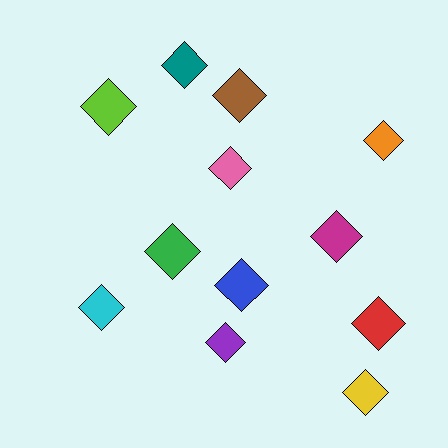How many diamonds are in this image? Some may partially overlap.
There are 12 diamonds.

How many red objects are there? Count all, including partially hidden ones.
There is 1 red object.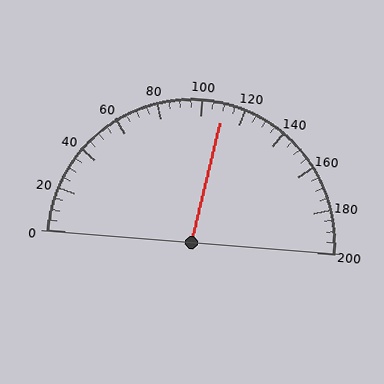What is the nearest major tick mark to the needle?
The nearest major tick mark is 120.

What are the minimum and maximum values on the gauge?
The gauge ranges from 0 to 200.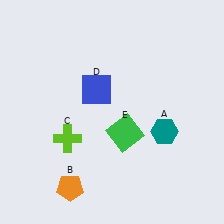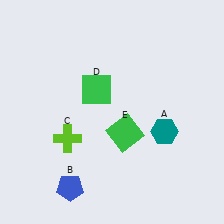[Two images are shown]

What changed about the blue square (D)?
In Image 1, D is blue. In Image 2, it changed to green.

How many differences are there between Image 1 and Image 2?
There are 2 differences between the two images.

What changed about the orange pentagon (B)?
In Image 1, B is orange. In Image 2, it changed to blue.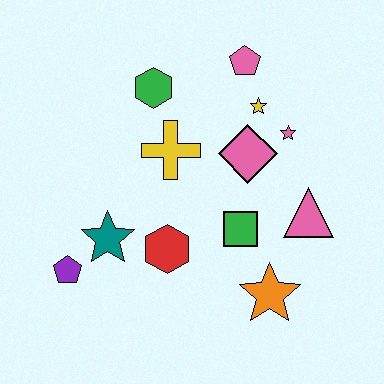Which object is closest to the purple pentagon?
The teal star is closest to the purple pentagon.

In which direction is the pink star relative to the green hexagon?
The pink star is to the right of the green hexagon.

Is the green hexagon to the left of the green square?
Yes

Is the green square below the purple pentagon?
No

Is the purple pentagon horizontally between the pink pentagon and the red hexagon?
No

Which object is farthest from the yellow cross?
The orange star is farthest from the yellow cross.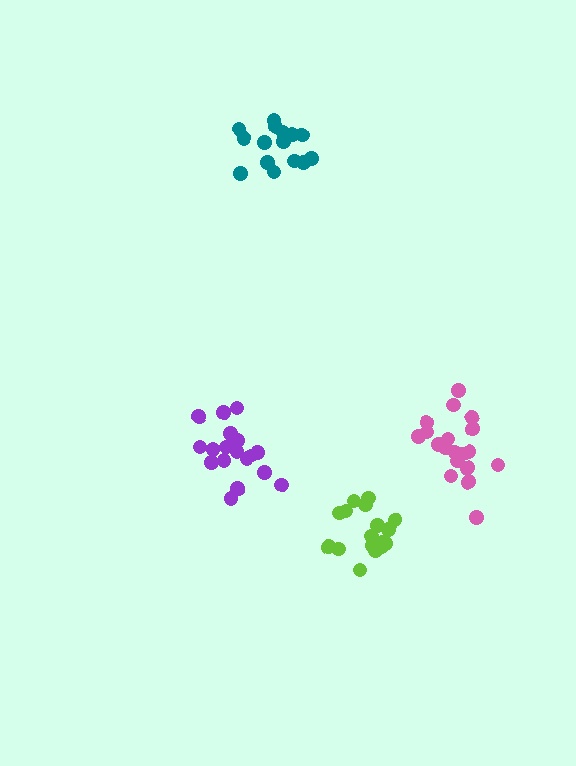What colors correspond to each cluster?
The clusters are colored: pink, purple, lime, teal.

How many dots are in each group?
Group 1: 19 dots, Group 2: 18 dots, Group 3: 17 dots, Group 4: 15 dots (69 total).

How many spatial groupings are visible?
There are 4 spatial groupings.